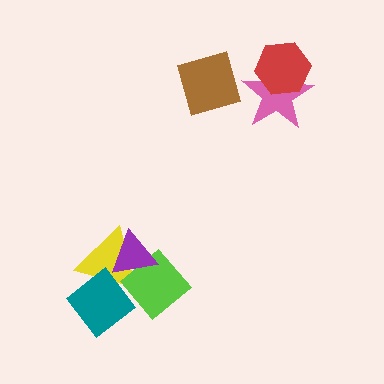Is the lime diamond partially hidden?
Yes, it is partially covered by another shape.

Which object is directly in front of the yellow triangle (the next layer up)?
The lime diamond is directly in front of the yellow triangle.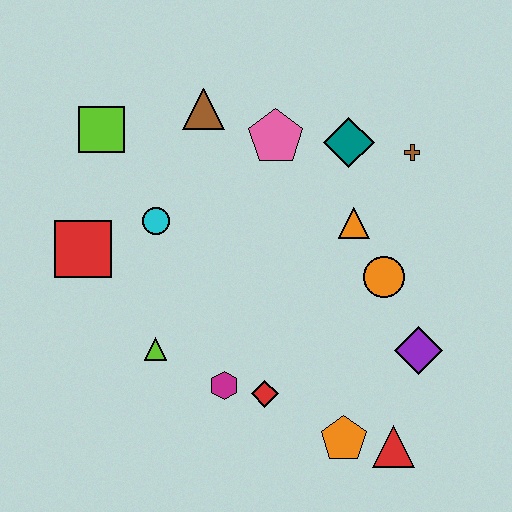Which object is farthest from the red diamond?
The lime square is farthest from the red diamond.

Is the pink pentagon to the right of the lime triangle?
Yes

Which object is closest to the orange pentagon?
The red triangle is closest to the orange pentagon.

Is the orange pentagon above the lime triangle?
No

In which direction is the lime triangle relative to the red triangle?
The lime triangle is to the left of the red triangle.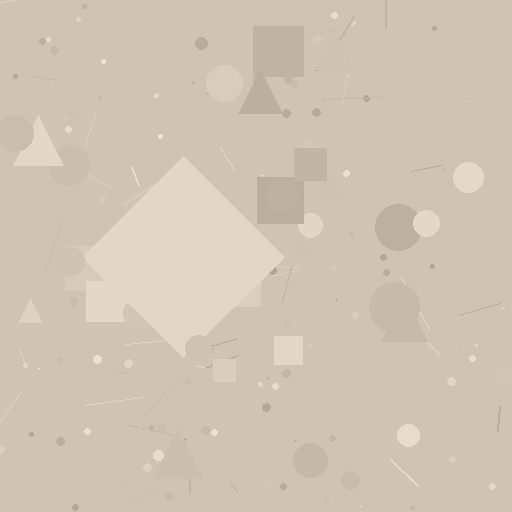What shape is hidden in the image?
A diamond is hidden in the image.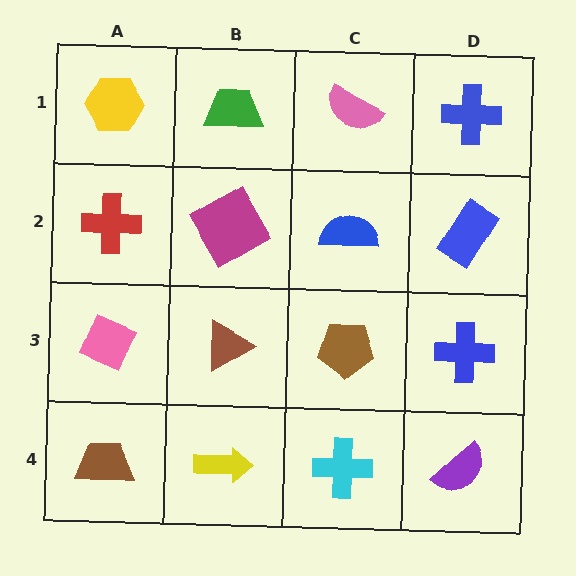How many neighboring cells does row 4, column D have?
2.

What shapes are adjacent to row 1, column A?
A red cross (row 2, column A), a green trapezoid (row 1, column B).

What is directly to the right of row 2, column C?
A blue rectangle.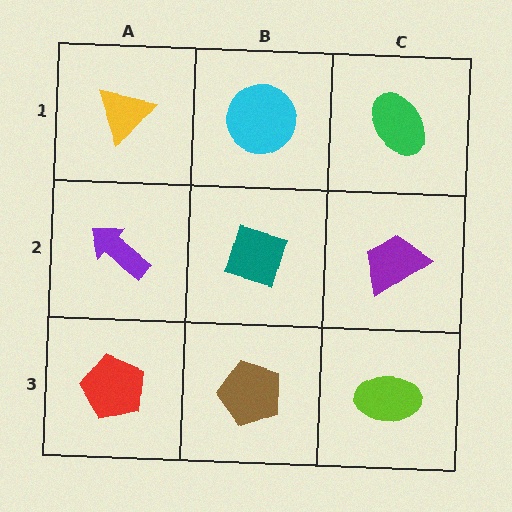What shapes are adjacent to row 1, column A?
A purple arrow (row 2, column A), a cyan circle (row 1, column B).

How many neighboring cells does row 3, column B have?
3.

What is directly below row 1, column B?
A teal diamond.